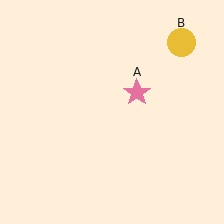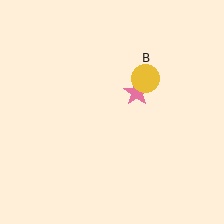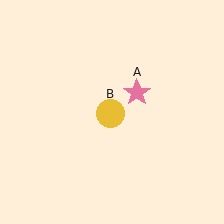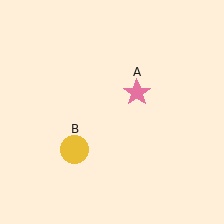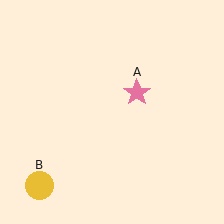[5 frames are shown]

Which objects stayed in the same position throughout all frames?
Pink star (object A) remained stationary.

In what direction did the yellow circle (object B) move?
The yellow circle (object B) moved down and to the left.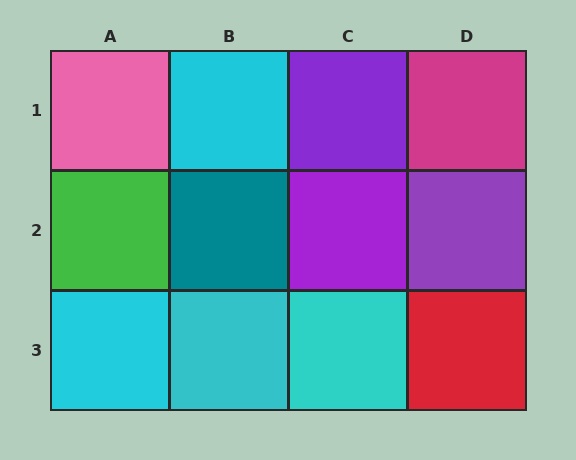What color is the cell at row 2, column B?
Teal.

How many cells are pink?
1 cell is pink.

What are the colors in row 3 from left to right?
Cyan, cyan, cyan, red.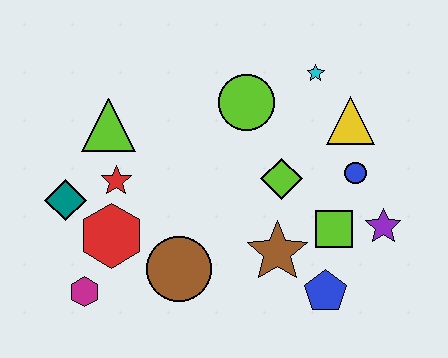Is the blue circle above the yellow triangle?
No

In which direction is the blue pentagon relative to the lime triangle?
The blue pentagon is to the right of the lime triangle.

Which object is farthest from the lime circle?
The magenta hexagon is farthest from the lime circle.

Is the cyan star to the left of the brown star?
No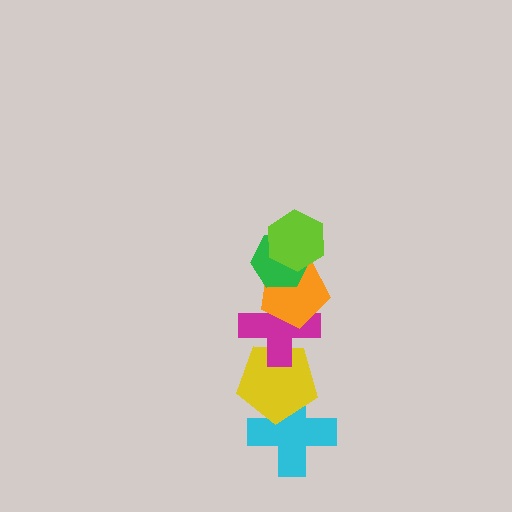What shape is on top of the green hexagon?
The lime hexagon is on top of the green hexagon.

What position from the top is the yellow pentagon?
The yellow pentagon is 5th from the top.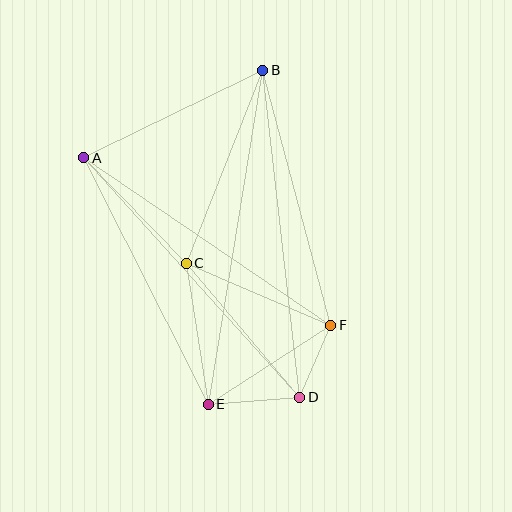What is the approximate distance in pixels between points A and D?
The distance between A and D is approximately 322 pixels.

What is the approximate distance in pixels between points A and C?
The distance between A and C is approximately 147 pixels.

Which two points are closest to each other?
Points D and F are closest to each other.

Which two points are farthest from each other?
Points B and E are farthest from each other.